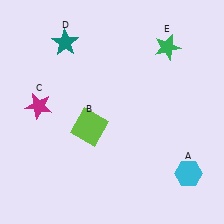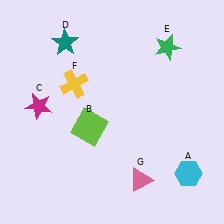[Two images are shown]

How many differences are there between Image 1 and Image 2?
There are 2 differences between the two images.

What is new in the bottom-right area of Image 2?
A pink triangle (G) was added in the bottom-right area of Image 2.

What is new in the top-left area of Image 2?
A yellow cross (F) was added in the top-left area of Image 2.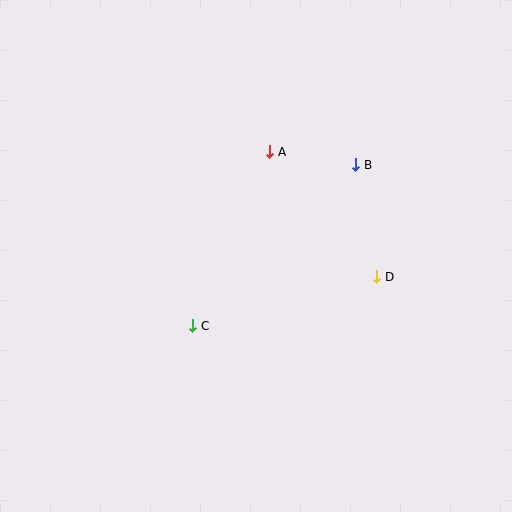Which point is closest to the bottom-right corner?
Point D is closest to the bottom-right corner.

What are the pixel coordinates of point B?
Point B is at (356, 165).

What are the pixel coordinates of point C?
Point C is at (193, 326).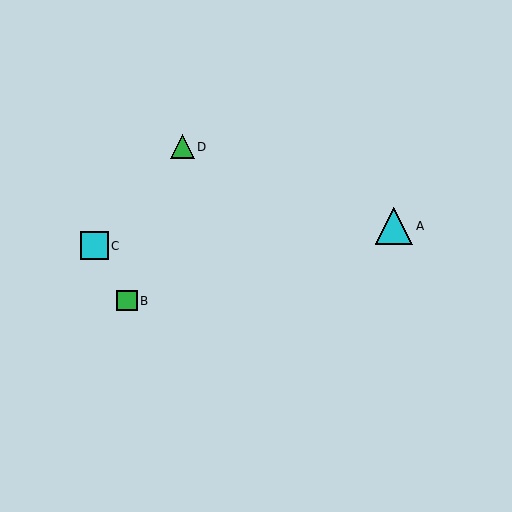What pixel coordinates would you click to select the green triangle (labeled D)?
Click at (182, 147) to select the green triangle D.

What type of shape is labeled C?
Shape C is a cyan square.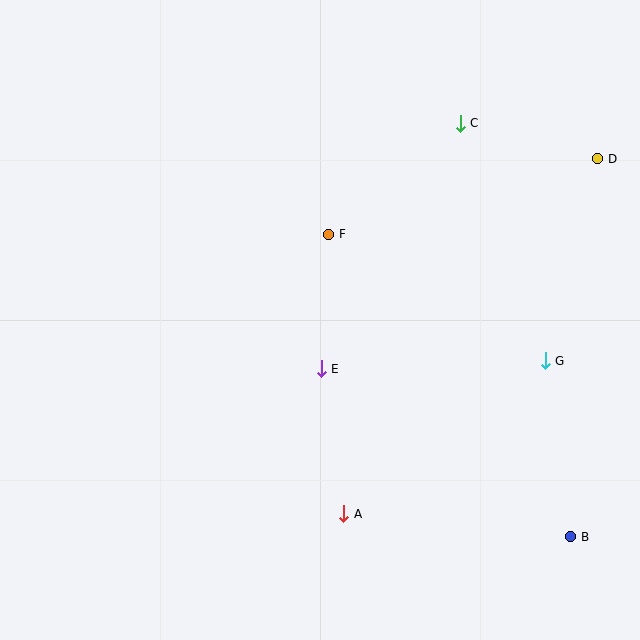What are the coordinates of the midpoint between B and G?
The midpoint between B and G is at (558, 449).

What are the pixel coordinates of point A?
Point A is at (344, 514).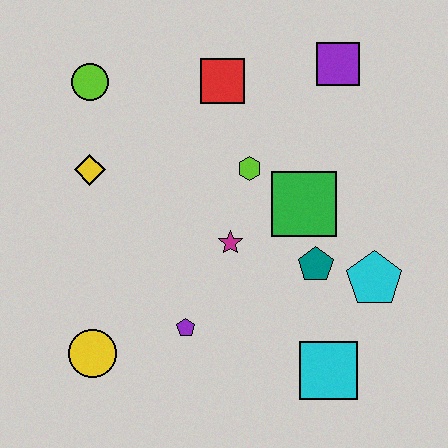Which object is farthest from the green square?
The yellow circle is farthest from the green square.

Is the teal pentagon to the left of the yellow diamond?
No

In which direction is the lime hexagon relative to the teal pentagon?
The lime hexagon is above the teal pentagon.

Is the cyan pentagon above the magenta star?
No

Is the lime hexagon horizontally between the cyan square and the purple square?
No